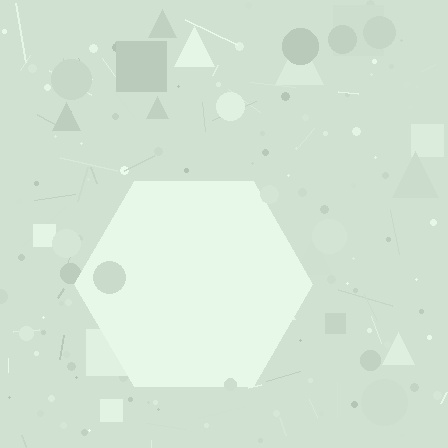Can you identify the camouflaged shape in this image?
The camouflaged shape is a hexagon.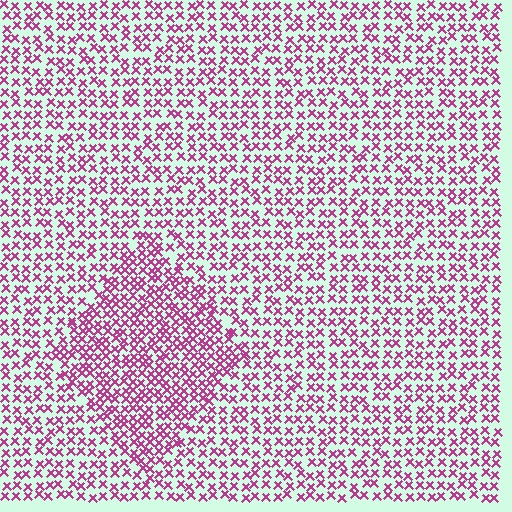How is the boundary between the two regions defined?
The boundary is defined by a change in element density (approximately 1.6x ratio). All elements are the same color, size, and shape.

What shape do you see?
I see a diamond.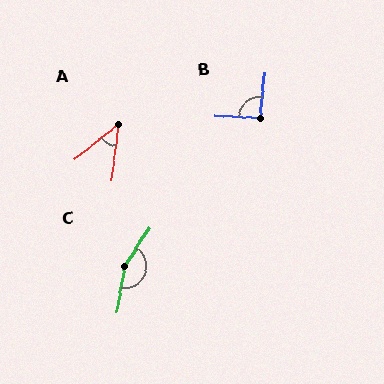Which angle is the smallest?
A, at approximately 44 degrees.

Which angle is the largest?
C, at approximately 156 degrees.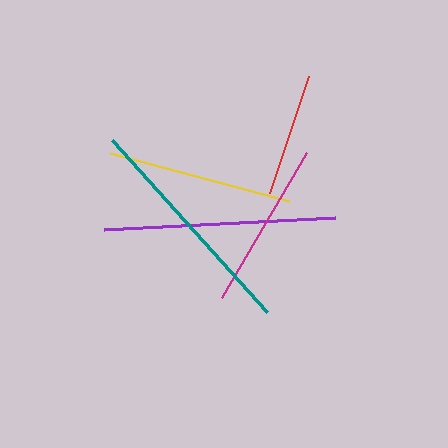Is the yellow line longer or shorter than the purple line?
The purple line is longer than the yellow line.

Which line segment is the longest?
The teal line is the longest at approximately 232 pixels.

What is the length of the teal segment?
The teal segment is approximately 232 pixels long.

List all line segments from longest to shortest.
From longest to shortest: teal, purple, yellow, magenta, red.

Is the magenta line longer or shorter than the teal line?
The teal line is longer than the magenta line.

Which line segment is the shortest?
The red line is the shortest at approximately 124 pixels.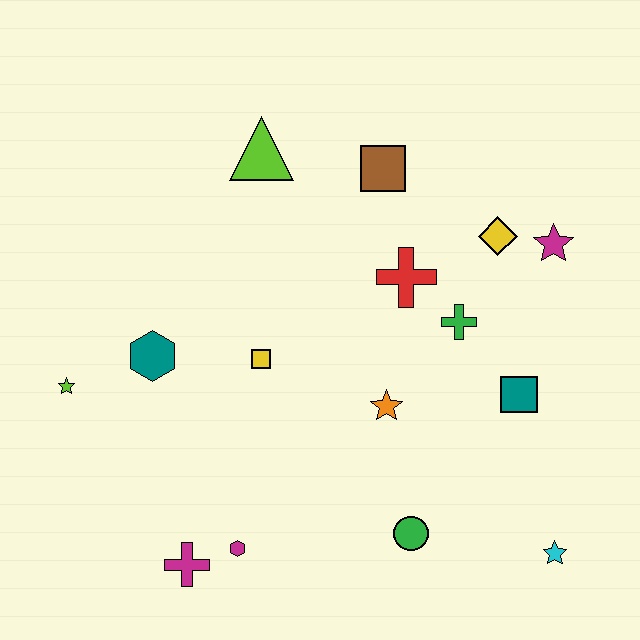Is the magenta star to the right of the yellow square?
Yes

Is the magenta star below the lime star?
No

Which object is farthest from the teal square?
The lime star is farthest from the teal square.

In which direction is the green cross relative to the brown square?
The green cross is below the brown square.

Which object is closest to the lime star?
The teal hexagon is closest to the lime star.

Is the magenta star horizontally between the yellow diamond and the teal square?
No